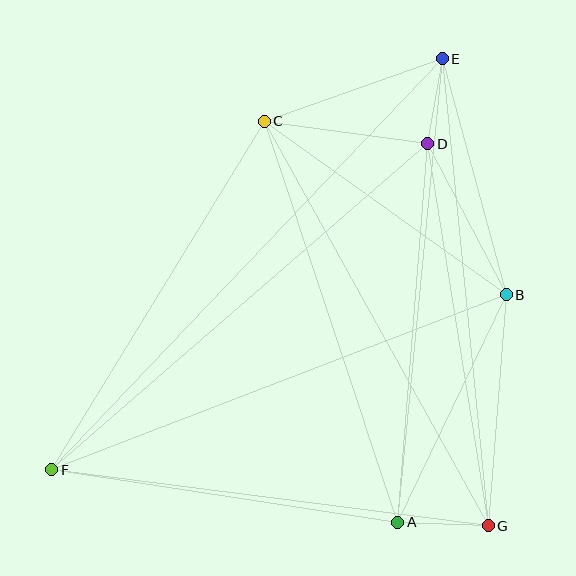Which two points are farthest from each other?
Points E and F are farthest from each other.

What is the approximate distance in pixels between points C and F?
The distance between C and F is approximately 409 pixels.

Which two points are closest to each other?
Points D and E are closest to each other.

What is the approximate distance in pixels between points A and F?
The distance between A and F is approximately 350 pixels.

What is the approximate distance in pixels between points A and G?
The distance between A and G is approximately 91 pixels.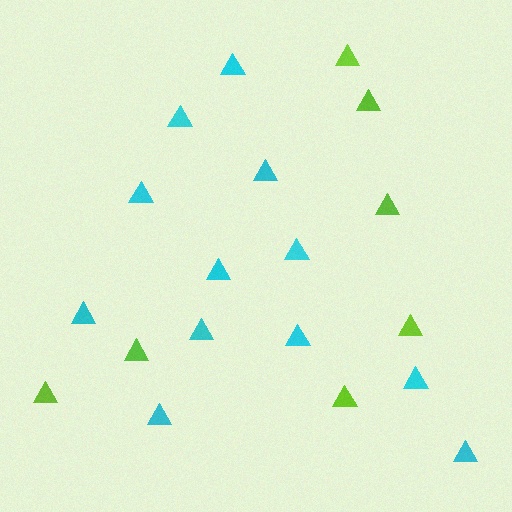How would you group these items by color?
There are 2 groups: one group of lime triangles (7) and one group of cyan triangles (12).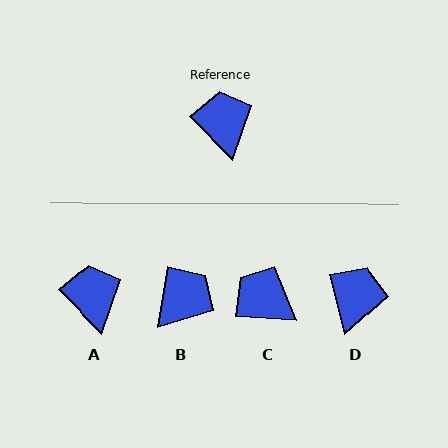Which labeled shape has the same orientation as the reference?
A.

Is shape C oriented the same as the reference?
No, it is off by about 42 degrees.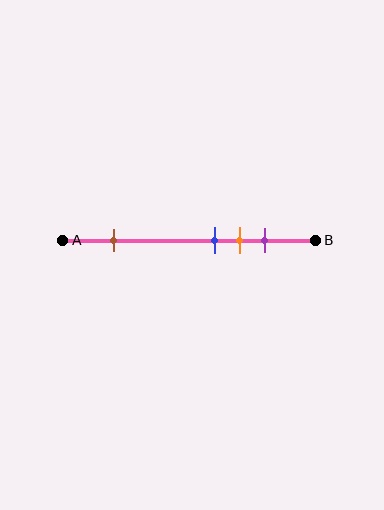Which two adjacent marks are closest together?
The blue and orange marks are the closest adjacent pair.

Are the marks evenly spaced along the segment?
No, the marks are not evenly spaced.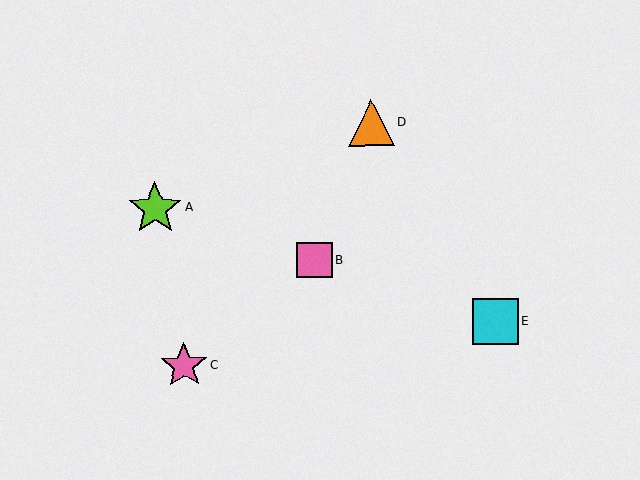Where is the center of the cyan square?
The center of the cyan square is at (495, 321).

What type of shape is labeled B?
Shape B is a pink square.